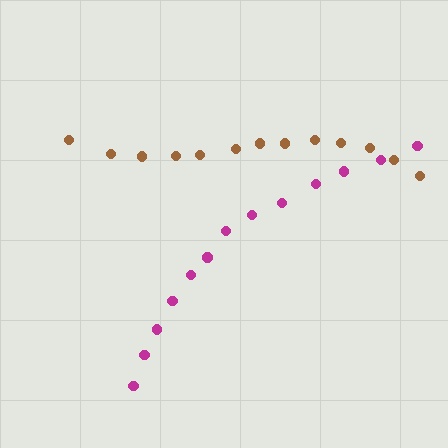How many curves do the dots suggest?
There are 2 distinct paths.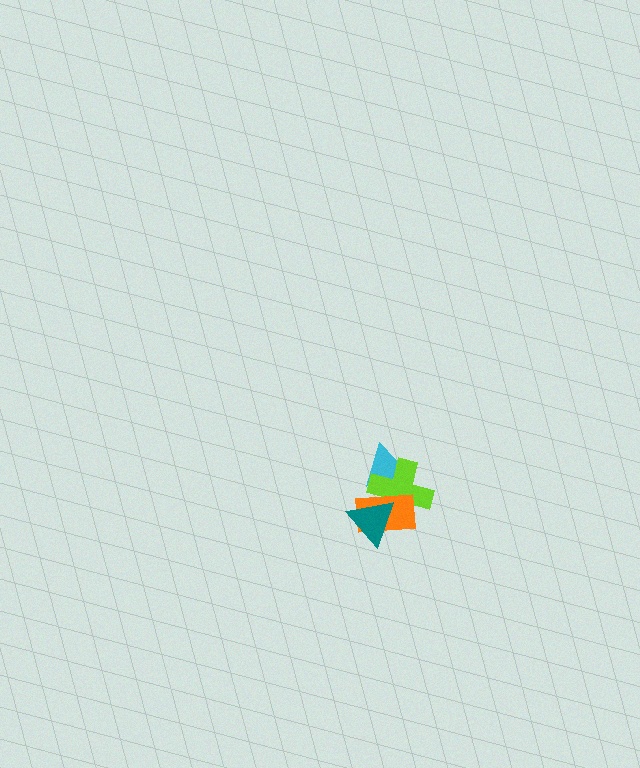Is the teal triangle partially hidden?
No, no other shape covers it.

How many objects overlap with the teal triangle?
2 objects overlap with the teal triangle.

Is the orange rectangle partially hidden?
Yes, it is partially covered by another shape.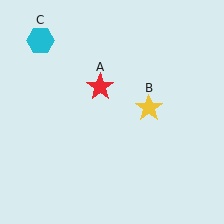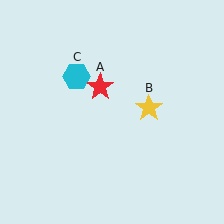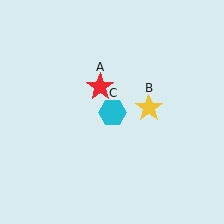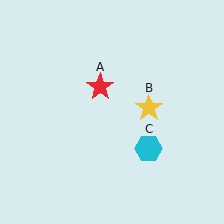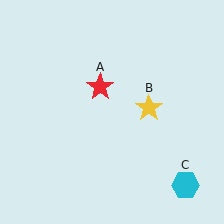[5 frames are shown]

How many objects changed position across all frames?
1 object changed position: cyan hexagon (object C).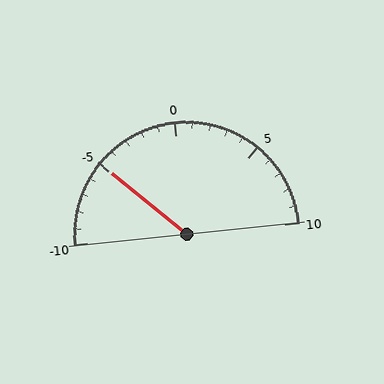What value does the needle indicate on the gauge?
The needle indicates approximately -5.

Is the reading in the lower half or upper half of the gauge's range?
The reading is in the lower half of the range (-10 to 10).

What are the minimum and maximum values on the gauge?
The gauge ranges from -10 to 10.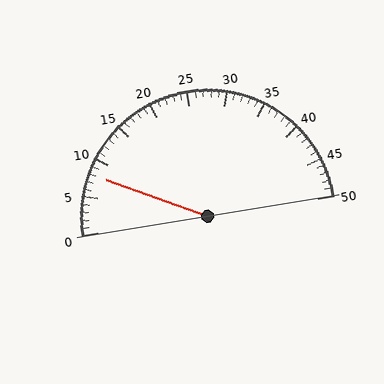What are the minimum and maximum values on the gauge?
The gauge ranges from 0 to 50.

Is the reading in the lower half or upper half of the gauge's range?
The reading is in the lower half of the range (0 to 50).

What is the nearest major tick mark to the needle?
The nearest major tick mark is 10.